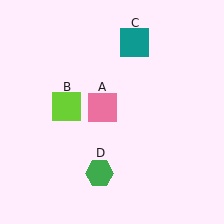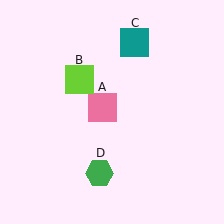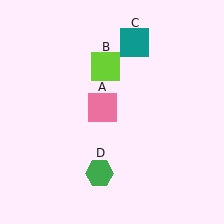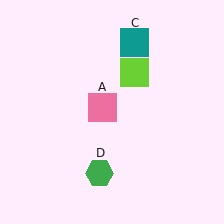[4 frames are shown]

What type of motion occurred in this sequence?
The lime square (object B) rotated clockwise around the center of the scene.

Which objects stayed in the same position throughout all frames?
Pink square (object A) and teal square (object C) and green hexagon (object D) remained stationary.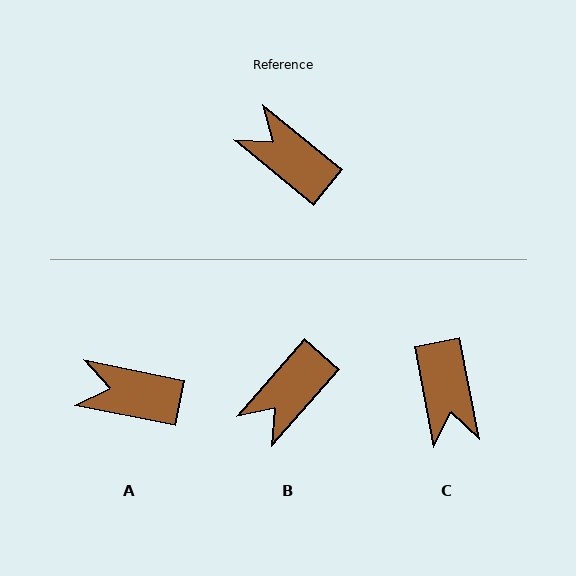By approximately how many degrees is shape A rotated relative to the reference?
Approximately 28 degrees counter-clockwise.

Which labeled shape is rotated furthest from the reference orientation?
C, about 140 degrees away.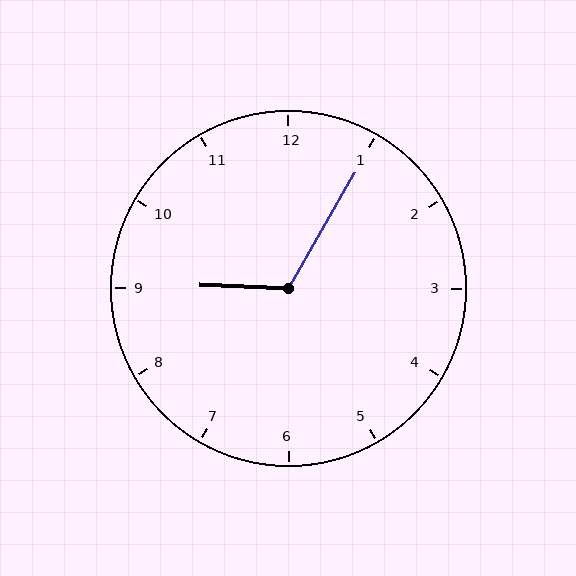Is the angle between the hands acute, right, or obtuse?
It is obtuse.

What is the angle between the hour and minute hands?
Approximately 118 degrees.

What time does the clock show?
9:05.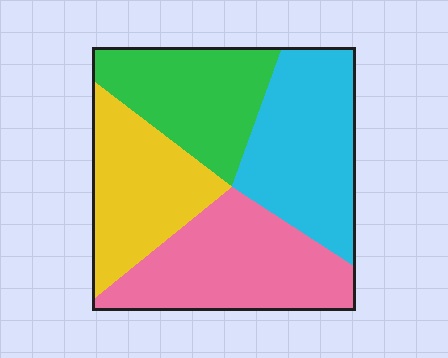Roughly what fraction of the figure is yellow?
Yellow covers about 20% of the figure.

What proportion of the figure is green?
Green takes up less than a quarter of the figure.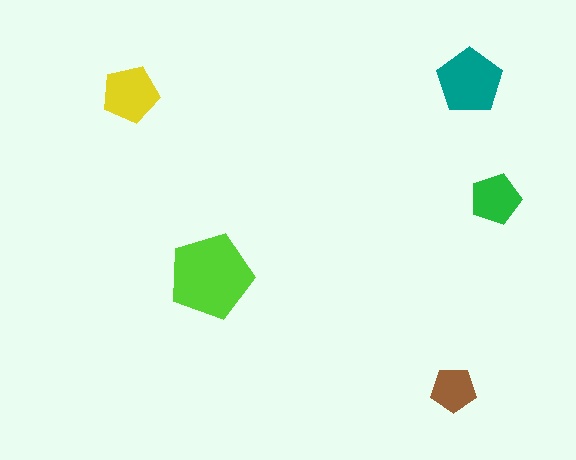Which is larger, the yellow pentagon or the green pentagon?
The yellow one.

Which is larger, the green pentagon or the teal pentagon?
The teal one.